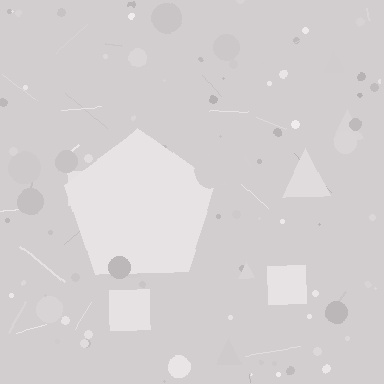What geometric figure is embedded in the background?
A pentagon is embedded in the background.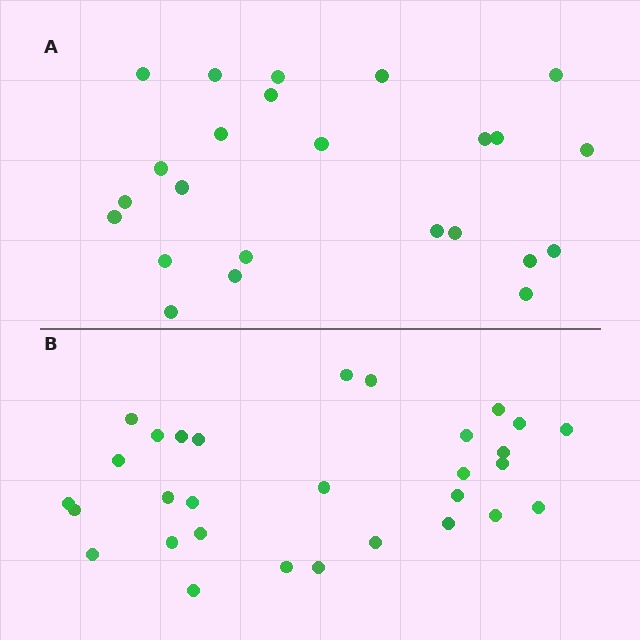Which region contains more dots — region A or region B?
Region B (the bottom region) has more dots.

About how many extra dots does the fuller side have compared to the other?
Region B has about 6 more dots than region A.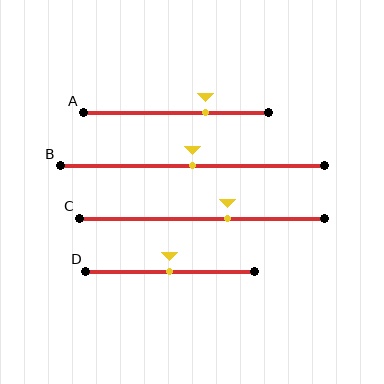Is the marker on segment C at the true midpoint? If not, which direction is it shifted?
No, the marker on segment C is shifted to the right by about 10% of the segment length.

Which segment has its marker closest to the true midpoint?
Segment B has its marker closest to the true midpoint.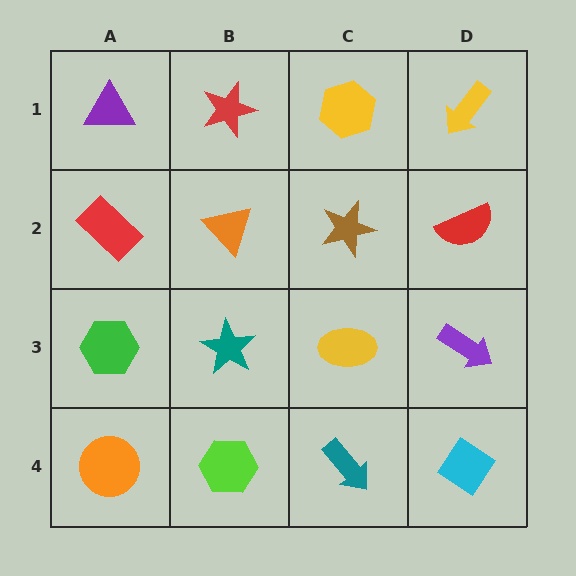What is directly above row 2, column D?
A yellow arrow.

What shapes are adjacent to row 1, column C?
A brown star (row 2, column C), a red star (row 1, column B), a yellow arrow (row 1, column D).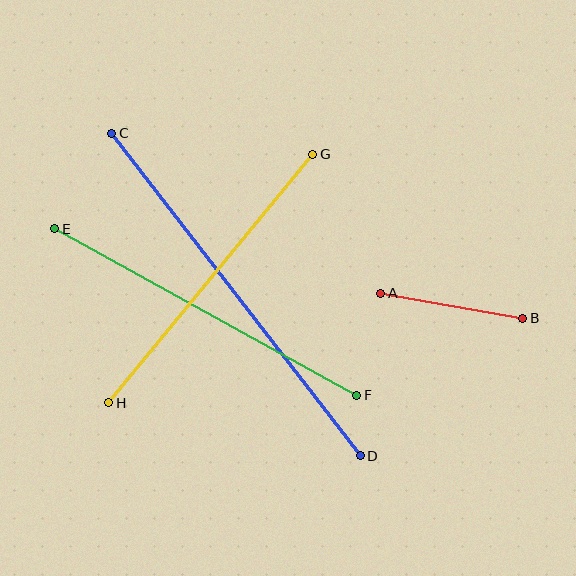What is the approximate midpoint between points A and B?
The midpoint is at approximately (452, 306) pixels.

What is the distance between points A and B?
The distance is approximately 144 pixels.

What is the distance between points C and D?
The distance is approximately 407 pixels.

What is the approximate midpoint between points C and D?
The midpoint is at approximately (236, 294) pixels.